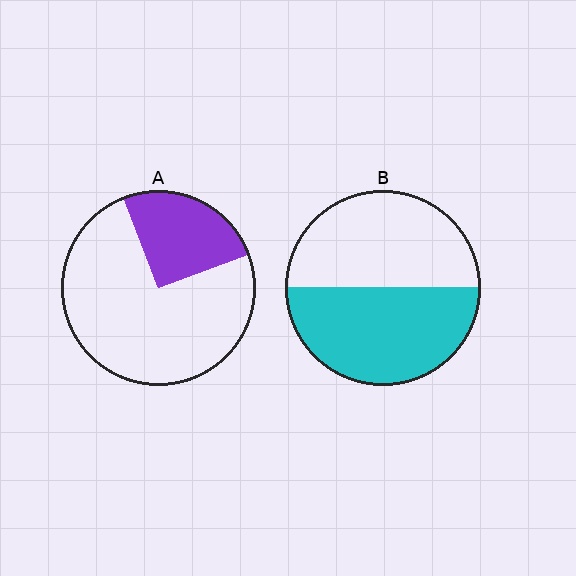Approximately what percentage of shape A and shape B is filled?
A is approximately 25% and B is approximately 50%.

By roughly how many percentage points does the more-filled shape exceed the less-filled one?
By roughly 25 percentage points (B over A).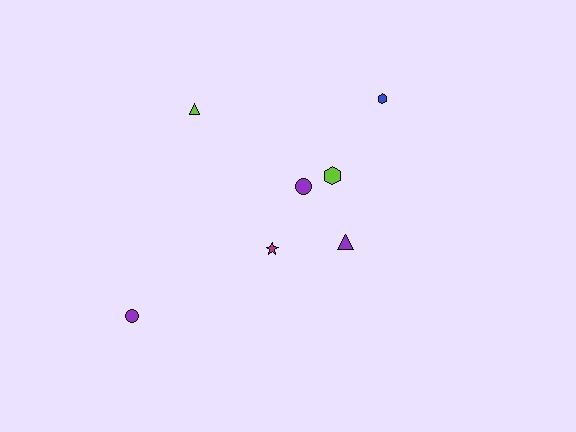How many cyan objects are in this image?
There are no cyan objects.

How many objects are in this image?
There are 7 objects.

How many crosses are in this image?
There are no crosses.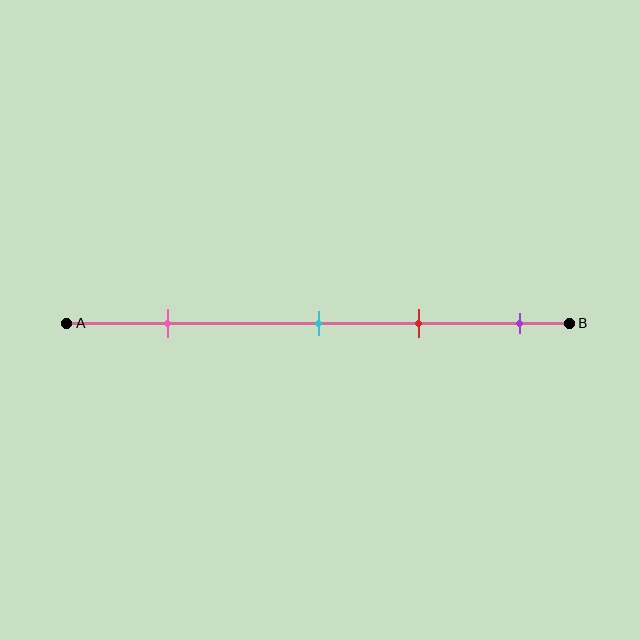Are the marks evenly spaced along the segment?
No, the marks are not evenly spaced.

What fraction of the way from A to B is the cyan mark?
The cyan mark is approximately 50% (0.5) of the way from A to B.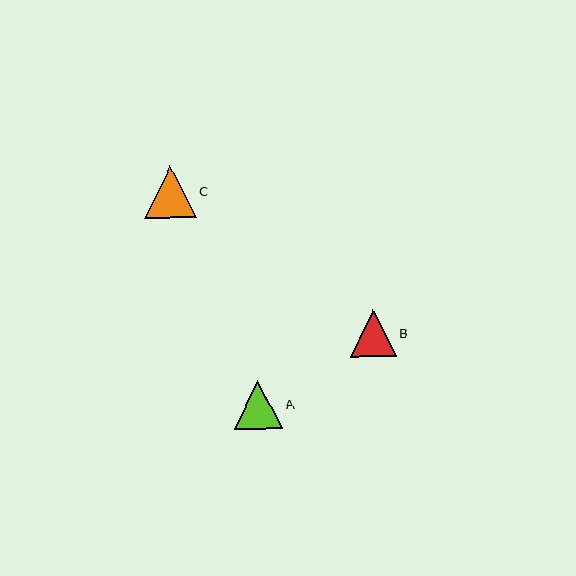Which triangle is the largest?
Triangle C is the largest with a size of approximately 52 pixels.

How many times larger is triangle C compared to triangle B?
Triangle C is approximately 1.1 times the size of triangle B.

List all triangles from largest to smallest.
From largest to smallest: C, A, B.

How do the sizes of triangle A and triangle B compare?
Triangle A and triangle B are approximately the same size.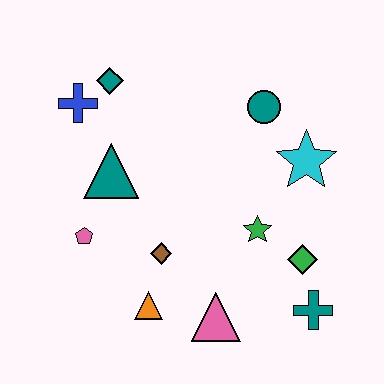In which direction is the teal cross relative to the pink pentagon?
The teal cross is to the right of the pink pentagon.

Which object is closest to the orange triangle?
The brown diamond is closest to the orange triangle.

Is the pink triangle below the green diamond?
Yes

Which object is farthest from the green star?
The blue cross is farthest from the green star.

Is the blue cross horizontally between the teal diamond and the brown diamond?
No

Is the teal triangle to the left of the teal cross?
Yes